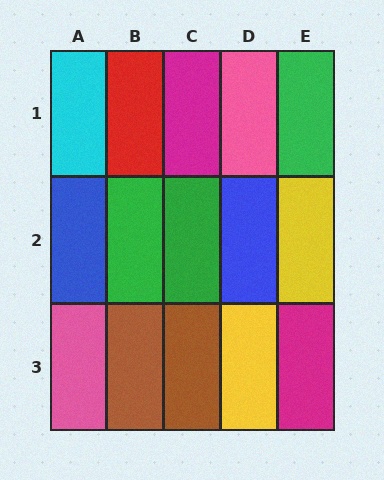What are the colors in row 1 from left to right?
Cyan, red, magenta, pink, green.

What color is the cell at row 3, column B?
Brown.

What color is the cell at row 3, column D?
Yellow.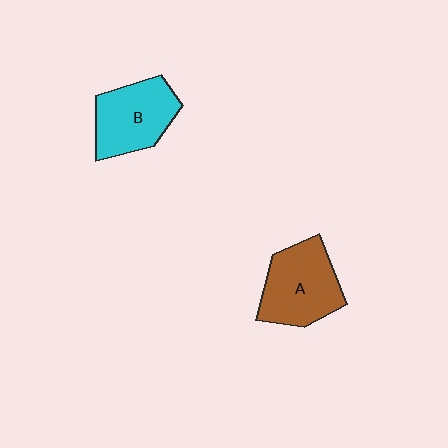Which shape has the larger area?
Shape A (brown).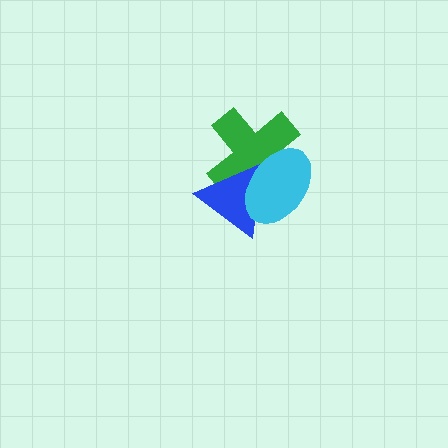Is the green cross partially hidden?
Yes, it is partially covered by another shape.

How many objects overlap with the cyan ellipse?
2 objects overlap with the cyan ellipse.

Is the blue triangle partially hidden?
Yes, it is partially covered by another shape.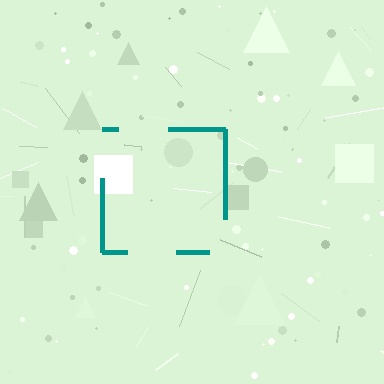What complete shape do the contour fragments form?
The contour fragments form a square.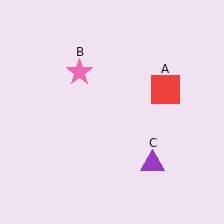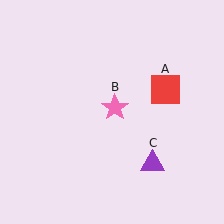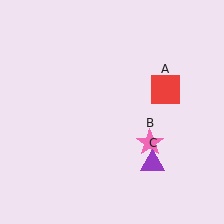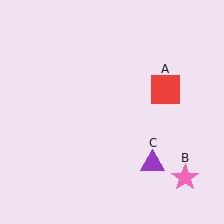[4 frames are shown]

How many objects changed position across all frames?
1 object changed position: pink star (object B).